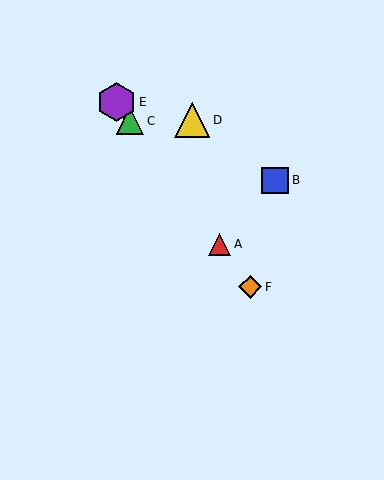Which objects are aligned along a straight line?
Objects A, C, E, F are aligned along a straight line.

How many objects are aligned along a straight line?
4 objects (A, C, E, F) are aligned along a straight line.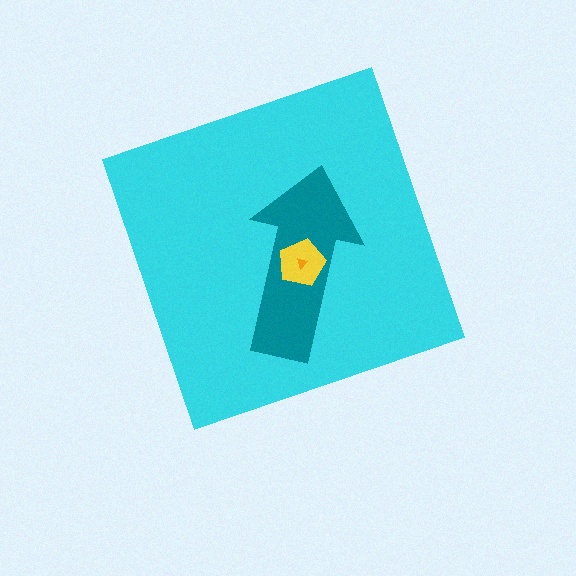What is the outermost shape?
The cyan diamond.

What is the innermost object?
The orange triangle.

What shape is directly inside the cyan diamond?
The teal arrow.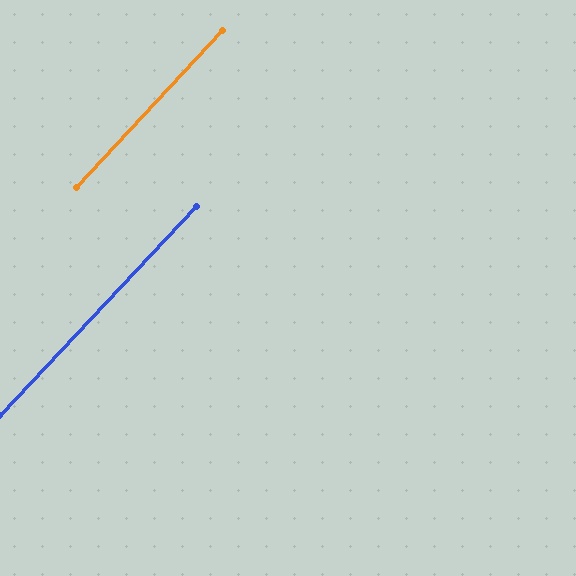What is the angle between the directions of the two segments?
Approximately 0 degrees.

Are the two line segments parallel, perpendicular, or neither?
Parallel — their directions differ by only 0.1°.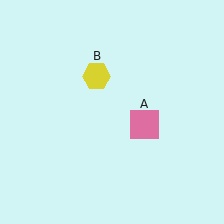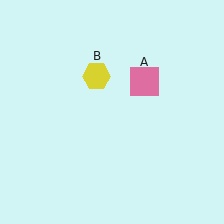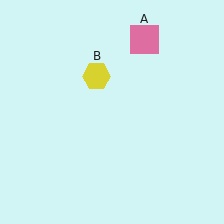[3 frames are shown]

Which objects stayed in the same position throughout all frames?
Yellow hexagon (object B) remained stationary.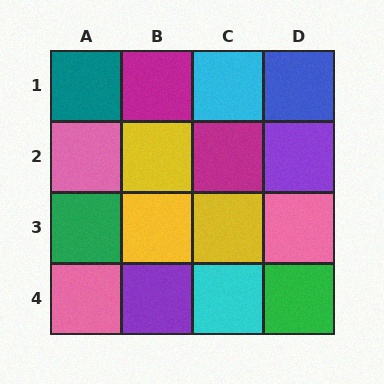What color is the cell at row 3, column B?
Yellow.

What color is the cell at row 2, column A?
Pink.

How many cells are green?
2 cells are green.